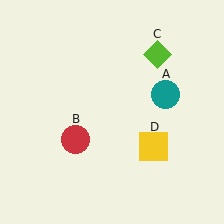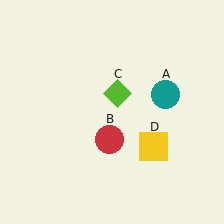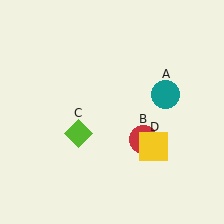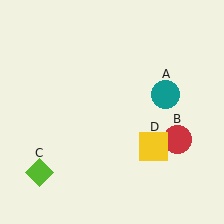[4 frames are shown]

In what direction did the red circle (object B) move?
The red circle (object B) moved right.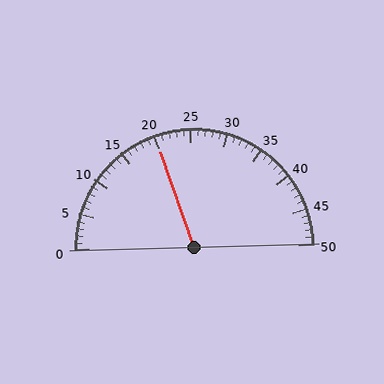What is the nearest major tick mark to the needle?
The nearest major tick mark is 20.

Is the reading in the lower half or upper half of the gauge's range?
The reading is in the lower half of the range (0 to 50).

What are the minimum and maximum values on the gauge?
The gauge ranges from 0 to 50.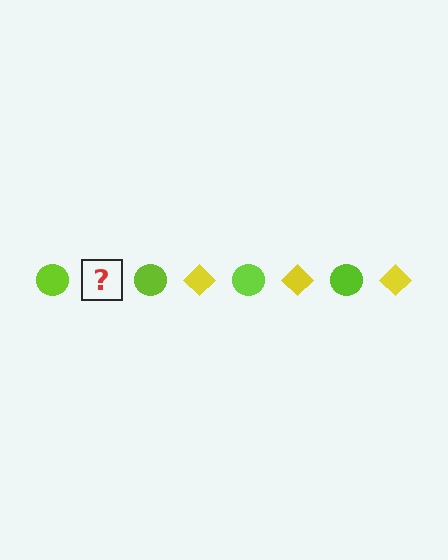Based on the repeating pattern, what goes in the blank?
The blank should be a yellow diamond.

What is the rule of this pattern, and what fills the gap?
The rule is that the pattern alternates between lime circle and yellow diamond. The gap should be filled with a yellow diamond.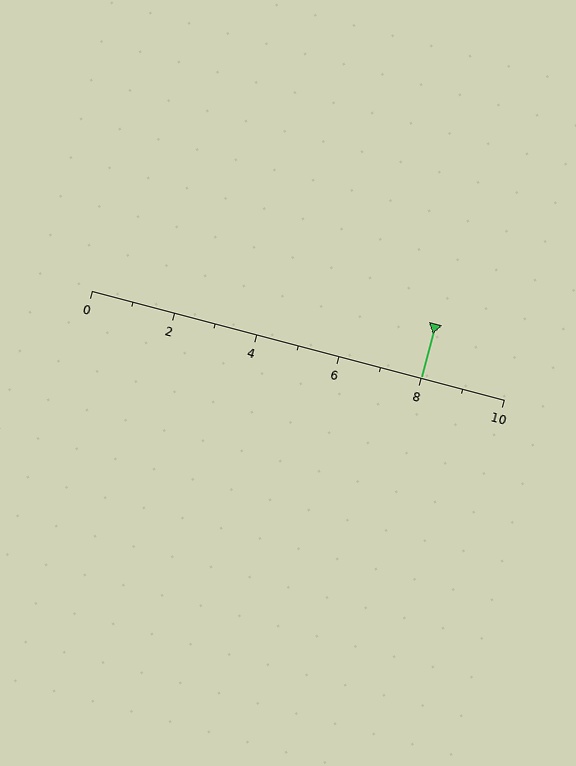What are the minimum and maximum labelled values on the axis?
The axis runs from 0 to 10.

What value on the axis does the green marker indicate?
The marker indicates approximately 8.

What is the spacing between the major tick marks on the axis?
The major ticks are spaced 2 apart.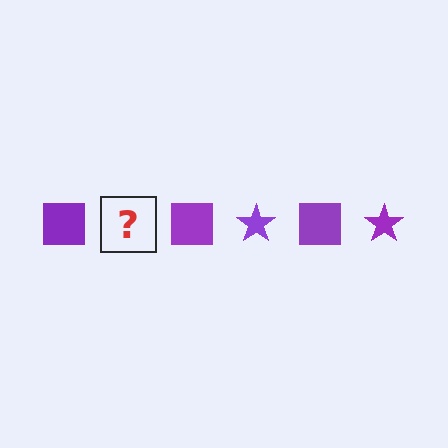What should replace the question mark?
The question mark should be replaced with a purple star.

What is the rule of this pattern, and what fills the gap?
The rule is that the pattern cycles through square, star shapes in purple. The gap should be filled with a purple star.